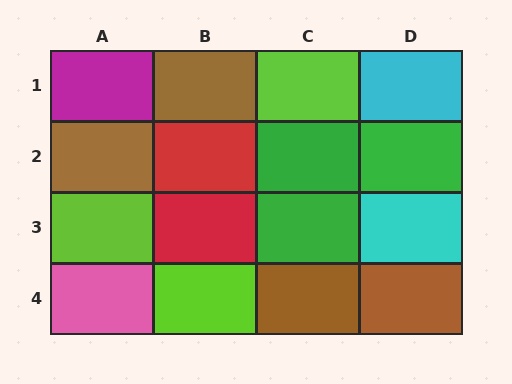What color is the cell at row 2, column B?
Red.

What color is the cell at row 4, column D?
Brown.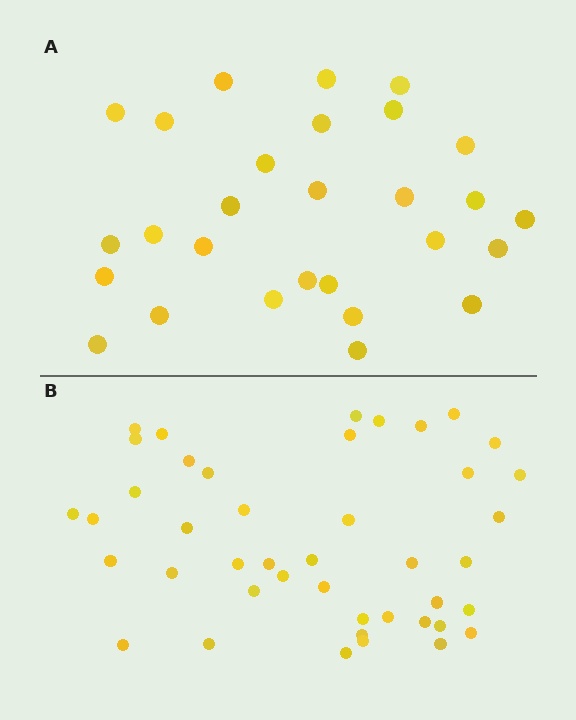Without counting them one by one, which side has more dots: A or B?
Region B (the bottom region) has more dots.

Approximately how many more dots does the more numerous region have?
Region B has approximately 15 more dots than region A.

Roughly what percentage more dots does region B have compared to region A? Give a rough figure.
About 55% more.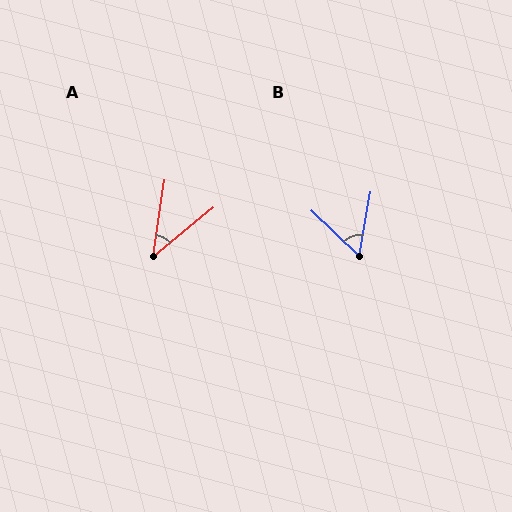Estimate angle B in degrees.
Approximately 56 degrees.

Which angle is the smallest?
A, at approximately 42 degrees.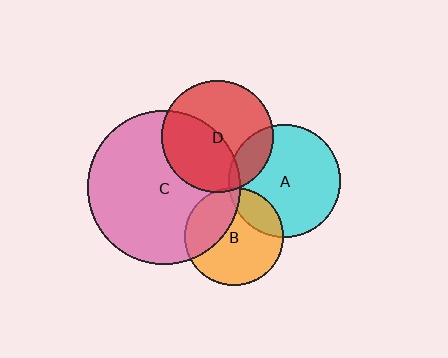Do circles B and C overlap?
Yes.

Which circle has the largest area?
Circle C (pink).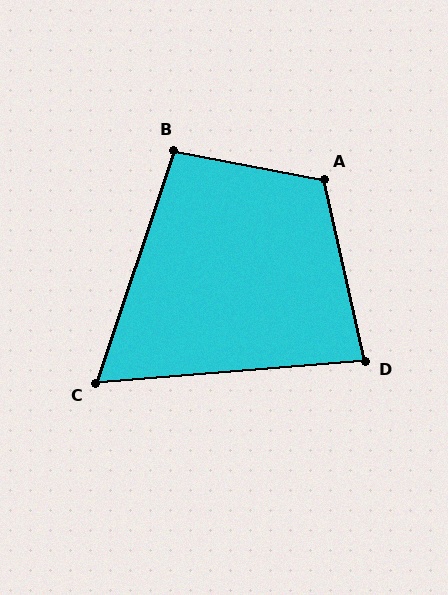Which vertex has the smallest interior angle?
C, at approximately 67 degrees.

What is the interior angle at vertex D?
Approximately 82 degrees (acute).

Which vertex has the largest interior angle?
A, at approximately 113 degrees.